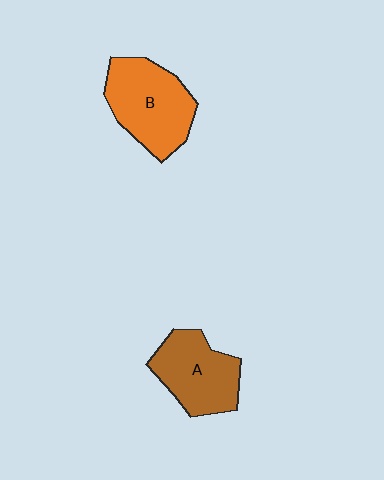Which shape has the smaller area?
Shape A (brown).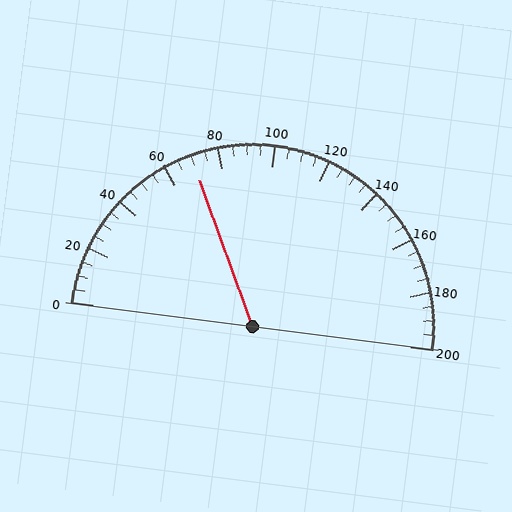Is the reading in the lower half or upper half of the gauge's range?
The reading is in the lower half of the range (0 to 200).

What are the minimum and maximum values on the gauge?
The gauge ranges from 0 to 200.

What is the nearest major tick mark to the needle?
The nearest major tick mark is 80.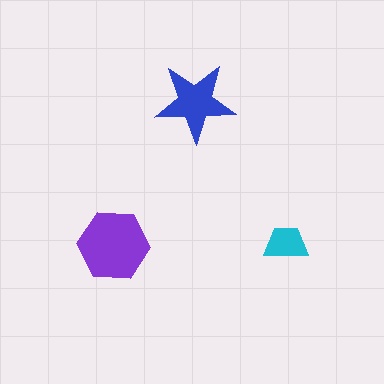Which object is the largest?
The purple hexagon.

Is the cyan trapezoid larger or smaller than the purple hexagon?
Smaller.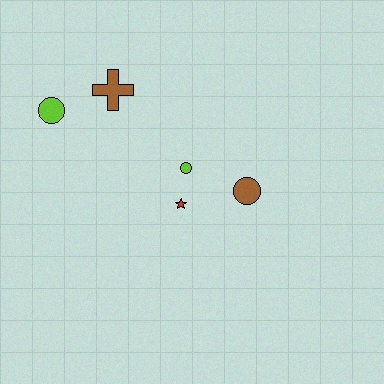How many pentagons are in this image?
There are no pentagons.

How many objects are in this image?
There are 5 objects.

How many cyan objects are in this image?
There are no cyan objects.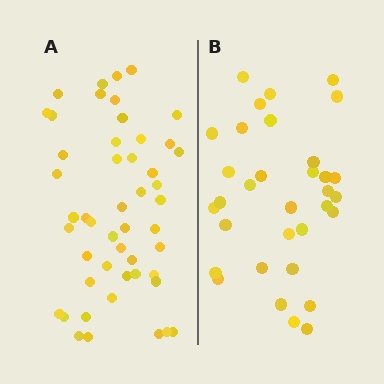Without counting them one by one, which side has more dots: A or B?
Region A (the left region) has more dots.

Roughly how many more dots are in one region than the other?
Region A has approximately 15 more dots than region B.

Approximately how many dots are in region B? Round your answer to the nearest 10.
About 30 dots. (The exact count is 33, which rounds to 30.)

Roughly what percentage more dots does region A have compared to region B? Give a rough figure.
About 50% more.